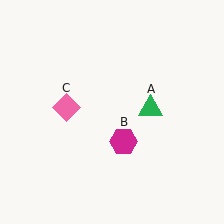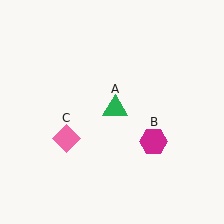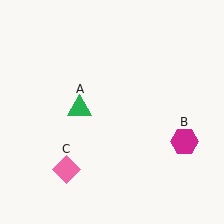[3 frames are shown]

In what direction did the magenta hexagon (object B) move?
The magenta hexagon (object B) moved right.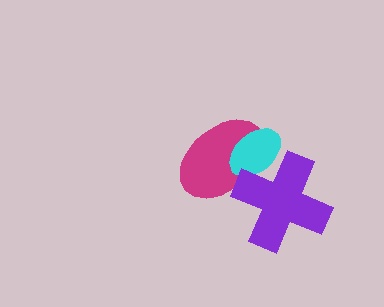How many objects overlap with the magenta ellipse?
2 objects overlap with the magenta ellipse.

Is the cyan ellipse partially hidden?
Yes, it is partially covered by another shape.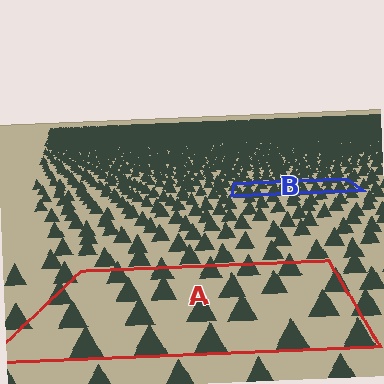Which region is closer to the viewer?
Region A is closer. The texture elements there are larger and more spread out.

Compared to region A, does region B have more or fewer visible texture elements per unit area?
Region B has more texture elements per unit area — they are packed more densely because it is farther away.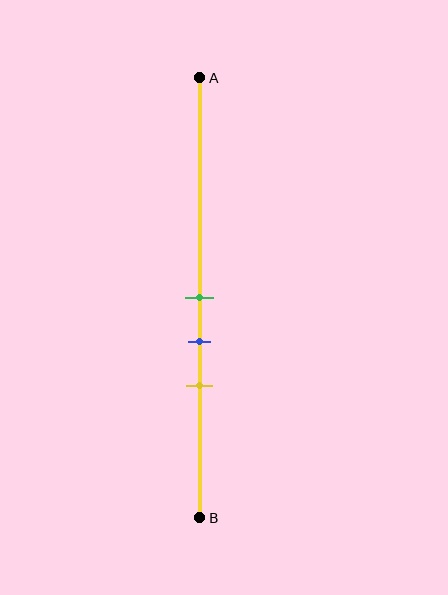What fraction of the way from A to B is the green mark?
The green mark is approximately 50% (0.5) of the way from A to B.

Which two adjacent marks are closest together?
The green and blue marks are the closest adjacent pair.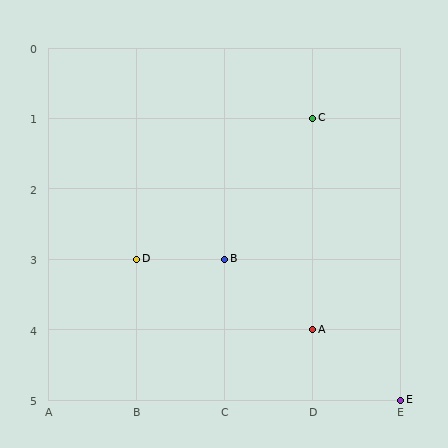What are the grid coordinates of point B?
Point B is at grid coordinates (C, 3).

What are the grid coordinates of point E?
Point E is at grid coordinates (E, 5).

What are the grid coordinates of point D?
Point D is at grid coordinates (B, 3).